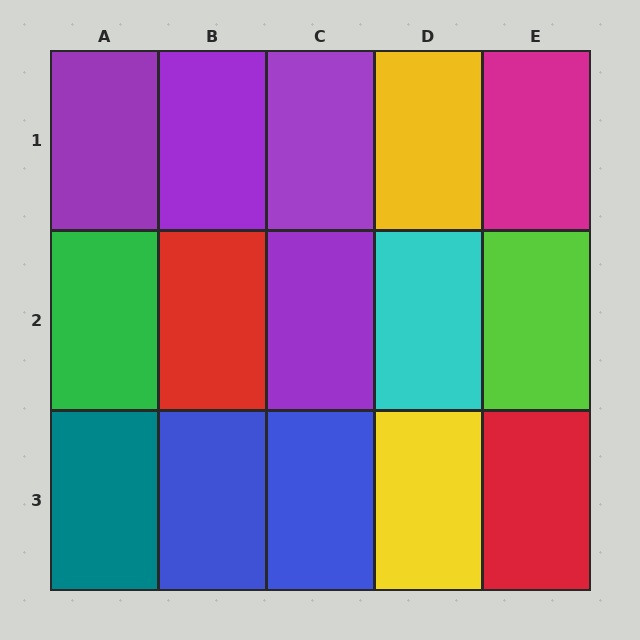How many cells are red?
2 cells are red.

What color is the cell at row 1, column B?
Purple.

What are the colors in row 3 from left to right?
Teal, blue, blue, yellow, red.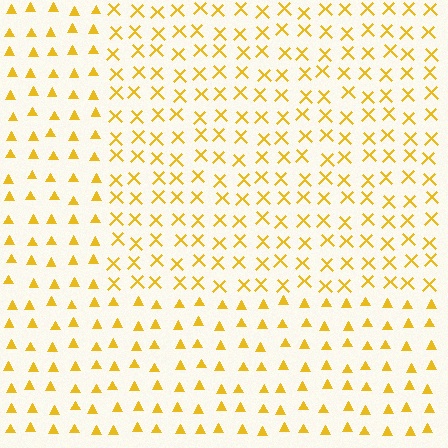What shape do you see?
I see a rectangle.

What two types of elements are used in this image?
The image uses X marks inside the rectangle region and triangles outside it.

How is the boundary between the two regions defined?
The boundary is defined by a change in element shape: X marks inside vs. triangles outside. All elements share the same color and spacing.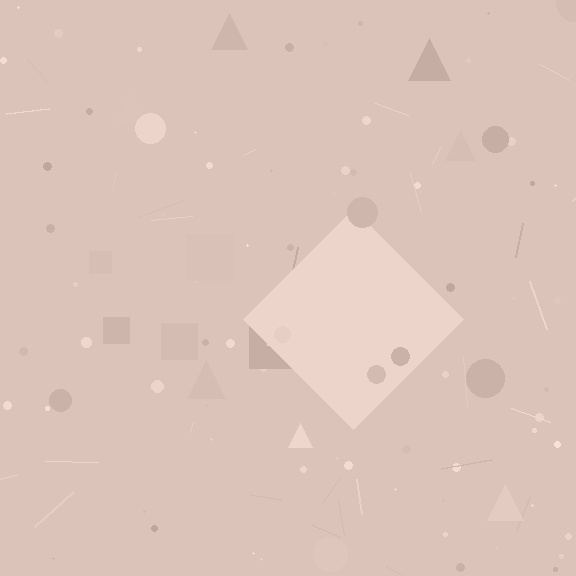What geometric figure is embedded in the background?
A diamond is embedded in the background.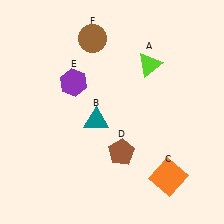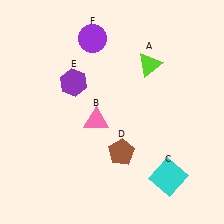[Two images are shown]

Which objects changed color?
B changed from teal to pink. C changed from orange to cyan. F changed from brown to purple.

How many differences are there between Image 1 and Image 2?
There are 3 differences between the two images.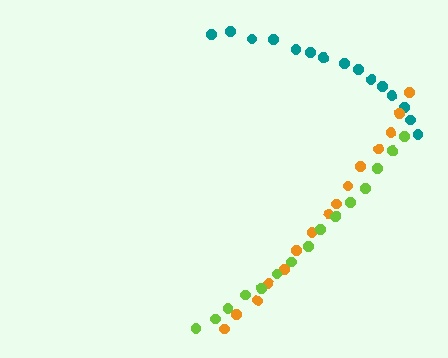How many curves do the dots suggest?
There are 3 distinct paths.